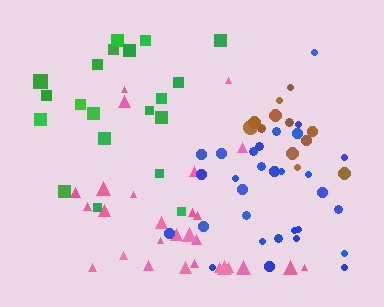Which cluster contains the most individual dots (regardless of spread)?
Blue (30).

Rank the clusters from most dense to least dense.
blue, brown, pink, green.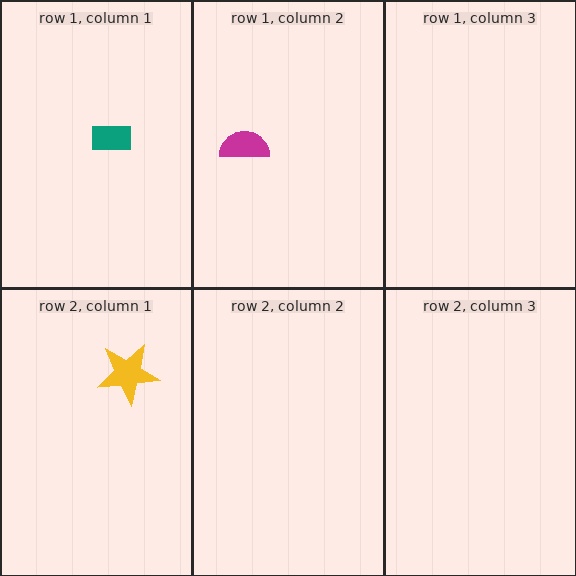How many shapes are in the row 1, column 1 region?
1.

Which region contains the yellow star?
The row 2, column 1 region.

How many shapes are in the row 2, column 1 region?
1.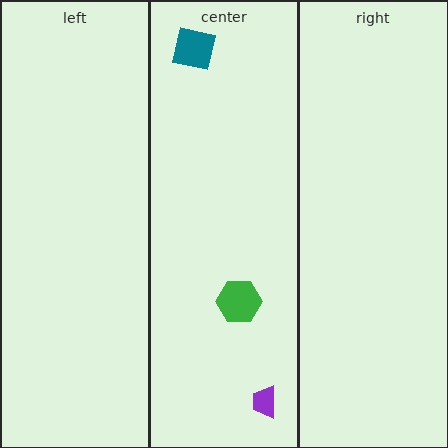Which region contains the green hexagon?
The center region.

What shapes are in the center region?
The purple trapezoid, the teal square, the green hexagon.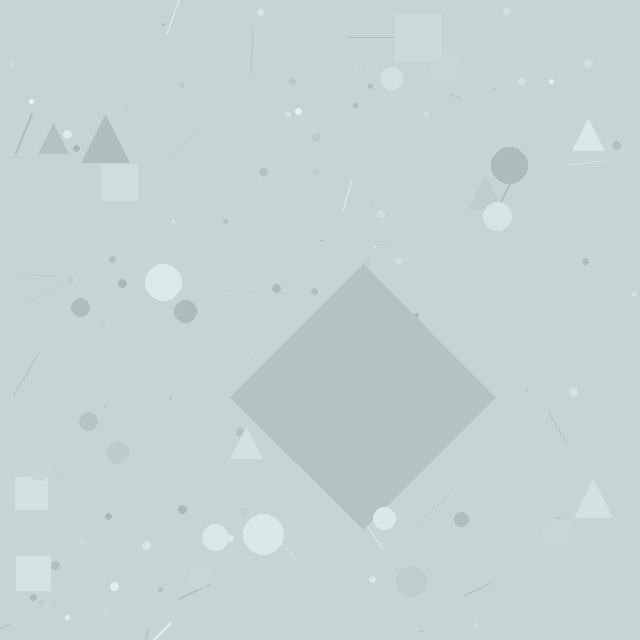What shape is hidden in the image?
A diamond is hidden in the image.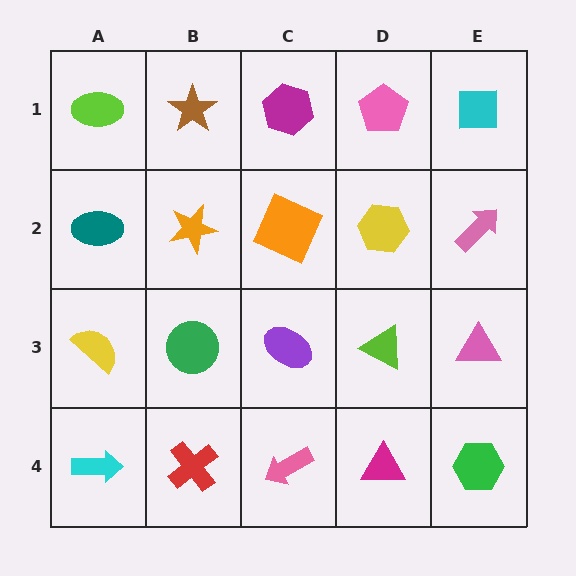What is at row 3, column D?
A lime triangle.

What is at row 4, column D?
A magenta triangle.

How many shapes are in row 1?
5 shapes.